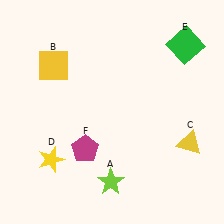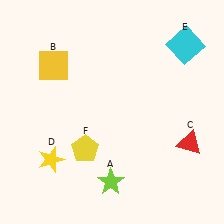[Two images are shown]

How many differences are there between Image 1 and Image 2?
There are 3 differences between the two images.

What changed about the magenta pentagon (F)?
In Image 1, F is magenta. In Image 2, it changed to yellow.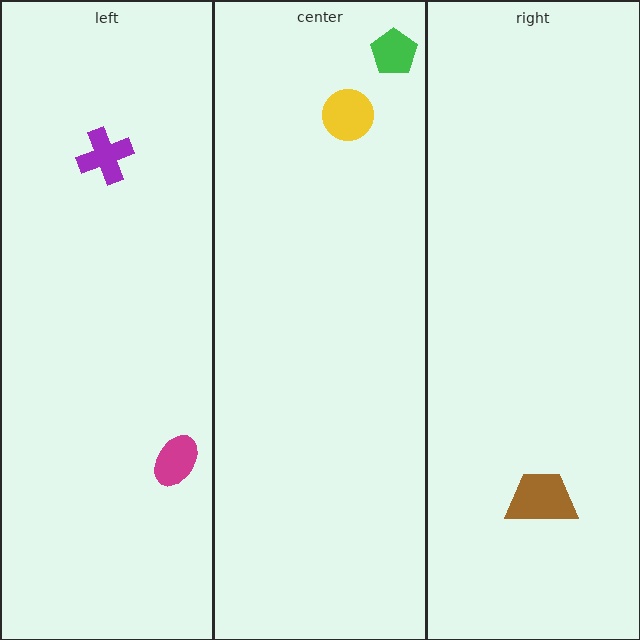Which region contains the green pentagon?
The center region.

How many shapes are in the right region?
1.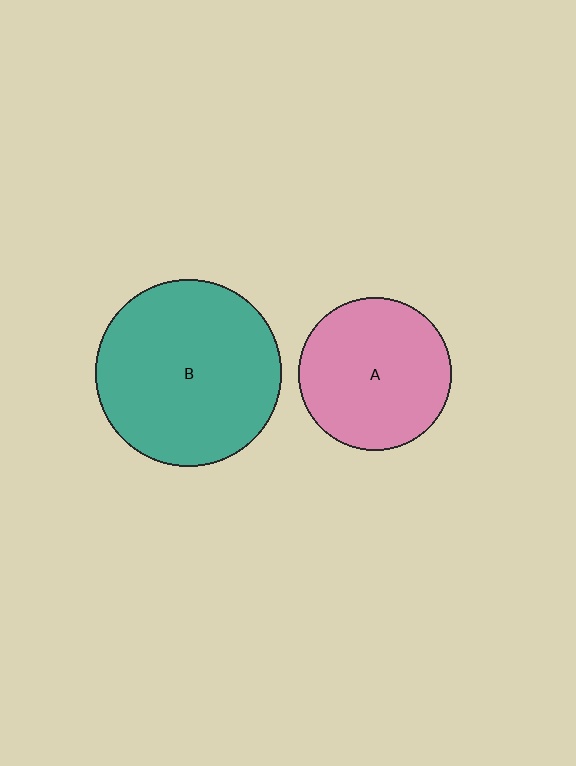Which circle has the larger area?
Circle B (teal).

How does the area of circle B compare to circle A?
Approximately 1.5 times.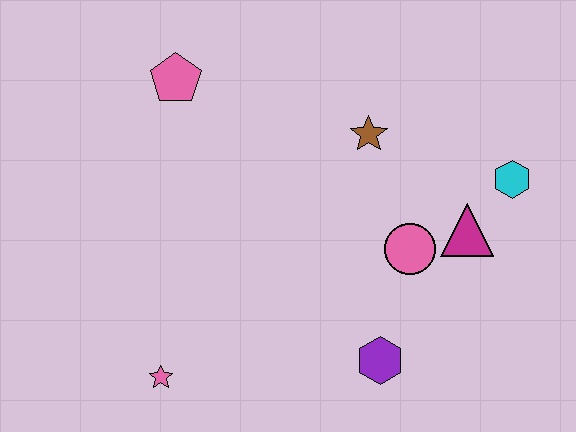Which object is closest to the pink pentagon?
The brown star is closest to the pink pentagon.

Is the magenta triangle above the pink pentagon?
No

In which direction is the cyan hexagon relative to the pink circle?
The cyan hexagon is to the right of the pink circle.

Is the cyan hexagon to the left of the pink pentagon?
No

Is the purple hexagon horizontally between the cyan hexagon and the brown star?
Yes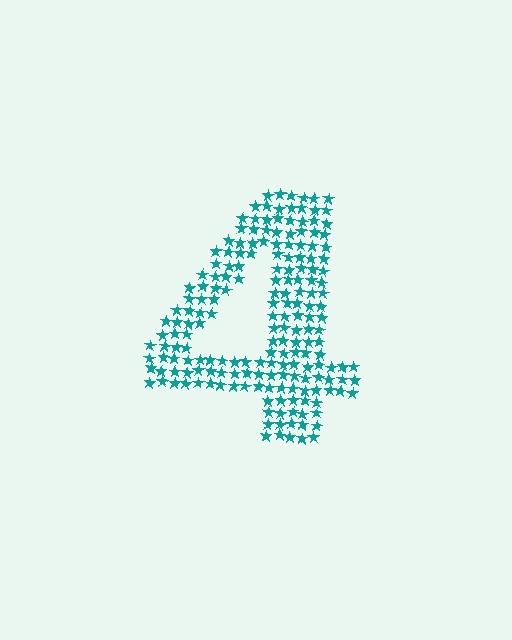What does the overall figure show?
The overall figure shows the digit 4.